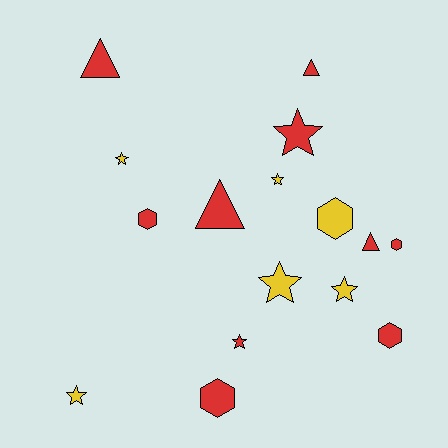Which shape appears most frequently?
Star, with 7 objects.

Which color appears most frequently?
Red, with 10 objects.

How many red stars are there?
There are 2 red stars.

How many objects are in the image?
There are 16 objects.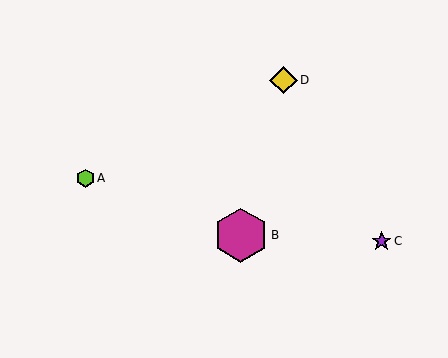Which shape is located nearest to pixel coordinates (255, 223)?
The magenta hexagon (labeled B) at (241, 235) is nearest to that location.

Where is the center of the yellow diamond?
The center of the yellow diamond is at (283, 80).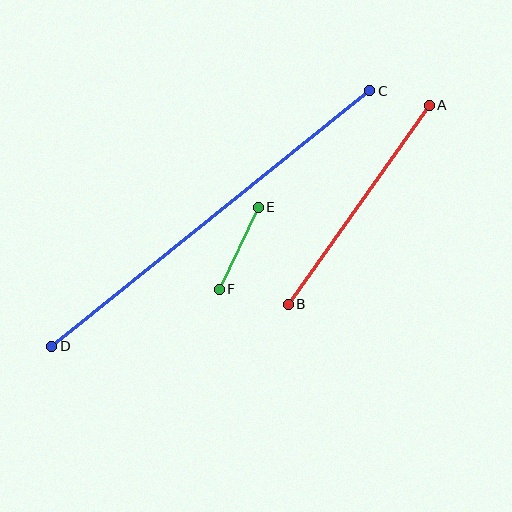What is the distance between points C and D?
The distance is approximately 408 pixels.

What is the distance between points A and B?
The distance is approximately 244 pixels.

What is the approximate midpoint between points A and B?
The midpoint is at approximately (359, 205) pixels.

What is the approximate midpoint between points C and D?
The midpoint is at approximately (211, 218) pixels.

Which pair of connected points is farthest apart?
Points C and D are farthest apart.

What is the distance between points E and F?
The distance is approximately 91 pixels.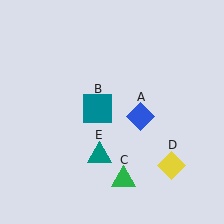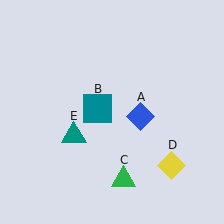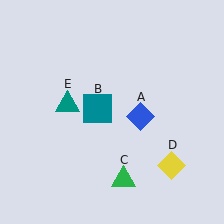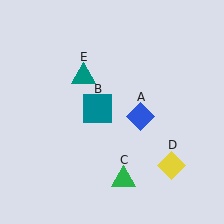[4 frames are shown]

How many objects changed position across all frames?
1 object changed position: teal triangle (object E).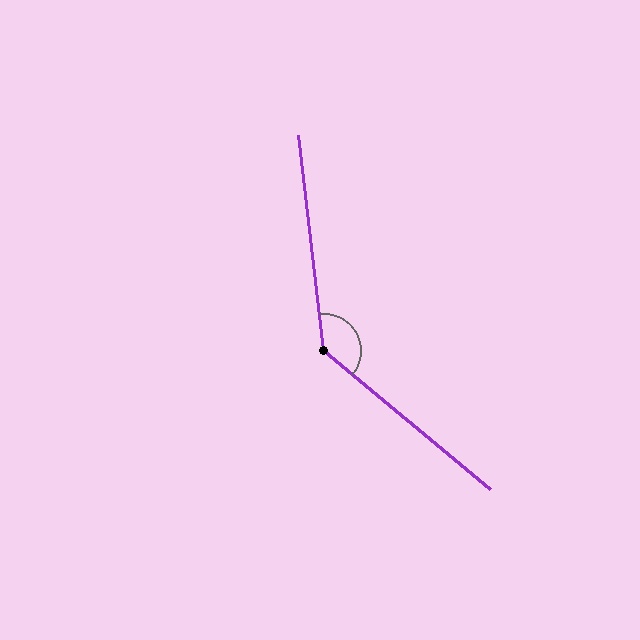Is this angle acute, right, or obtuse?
It is obtuse.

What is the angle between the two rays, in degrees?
Approximately 137 degrees.